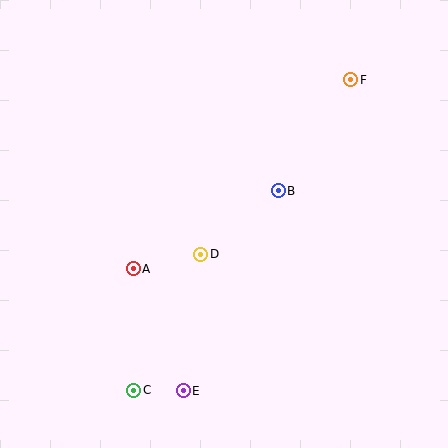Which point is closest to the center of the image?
Point D at (201, 254) is closest to the center.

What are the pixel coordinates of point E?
Point E is at (183, 391).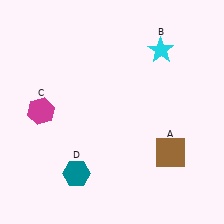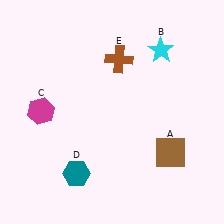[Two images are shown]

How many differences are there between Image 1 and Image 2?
There is 1 difference between the two images.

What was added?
A brown cross (E) was added in Image 2.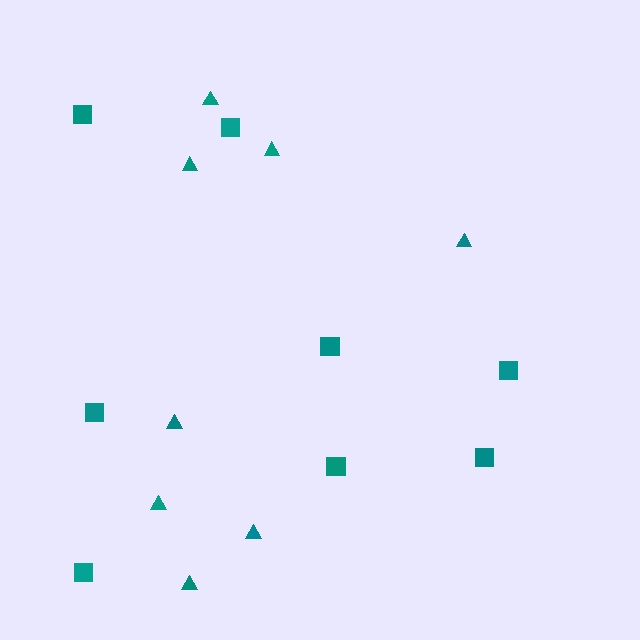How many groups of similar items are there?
There are 2 groups: one group of squares (8) and one group of triangles (8).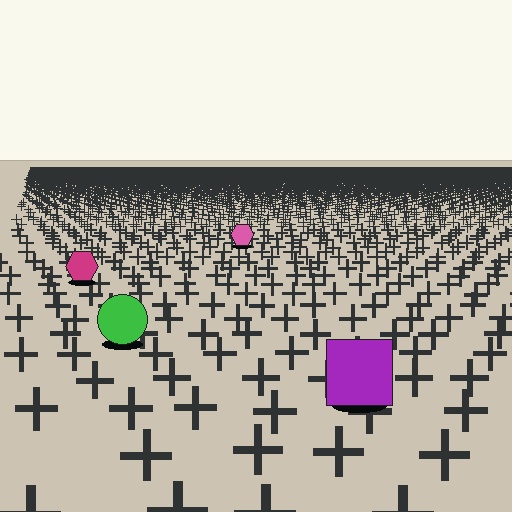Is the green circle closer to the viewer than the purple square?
No. The purple square is closer — you can tell from the texture gradient: the ground texture is coarser near it.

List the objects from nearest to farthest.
From nearest to farthest: the purple square, the green circle, the magenta hexagon, the pink hexagon.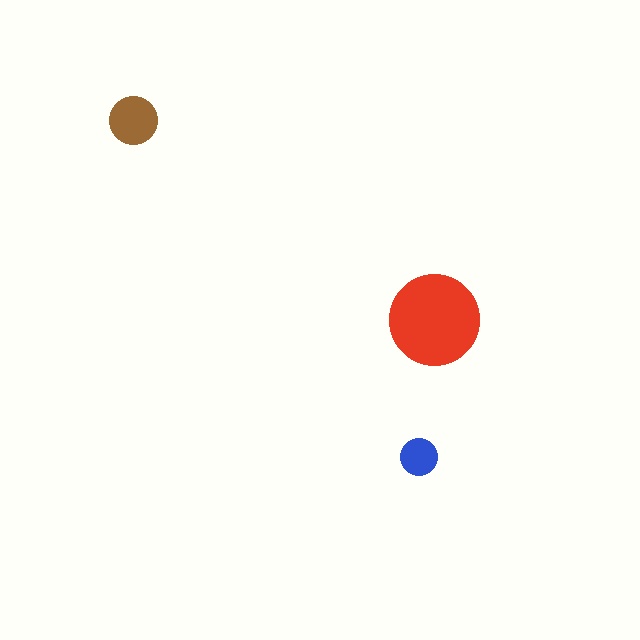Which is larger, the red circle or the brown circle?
The red one.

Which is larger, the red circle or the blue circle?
The red one.